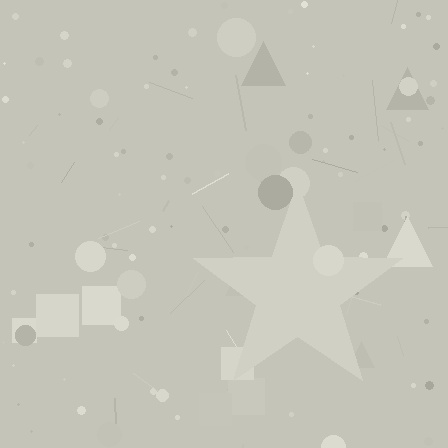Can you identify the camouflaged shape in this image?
The camouflaged shape is a star.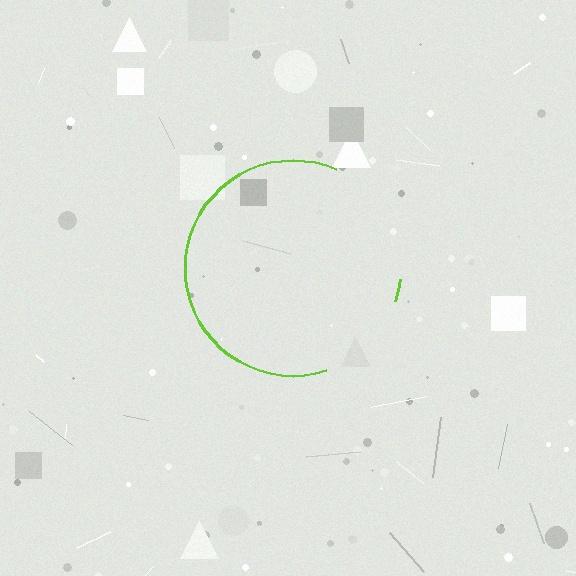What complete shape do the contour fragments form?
The contour fragments form a circle.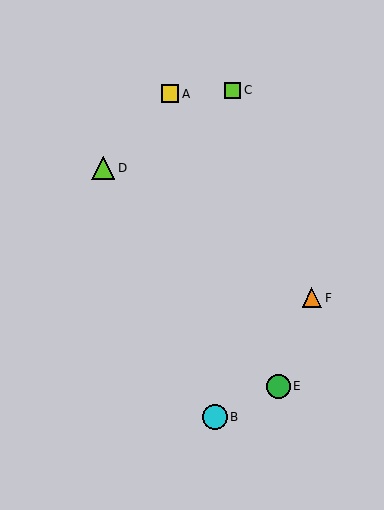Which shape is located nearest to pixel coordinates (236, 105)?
The lime square (labeled C) at (233, 90) is nearest to that location.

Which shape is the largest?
The cyan circle (labeled B) is the largest.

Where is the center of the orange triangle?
The center of the orange triangle is at (312, 298).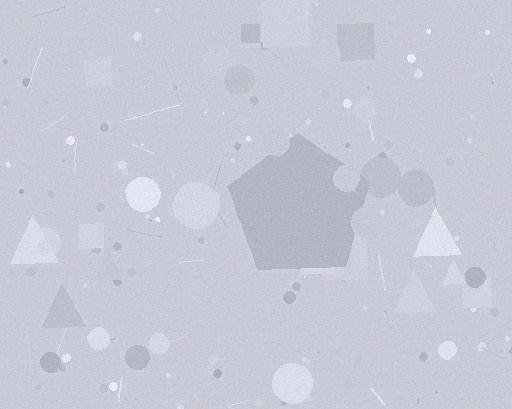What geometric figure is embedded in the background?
A pentagon is embedded in the background.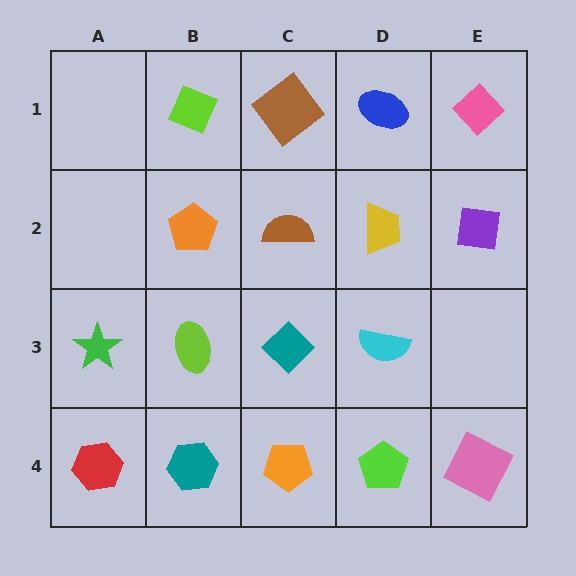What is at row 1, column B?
A lime diamond.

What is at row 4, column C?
An orange pentagon.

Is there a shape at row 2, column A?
No, that cell is empty.